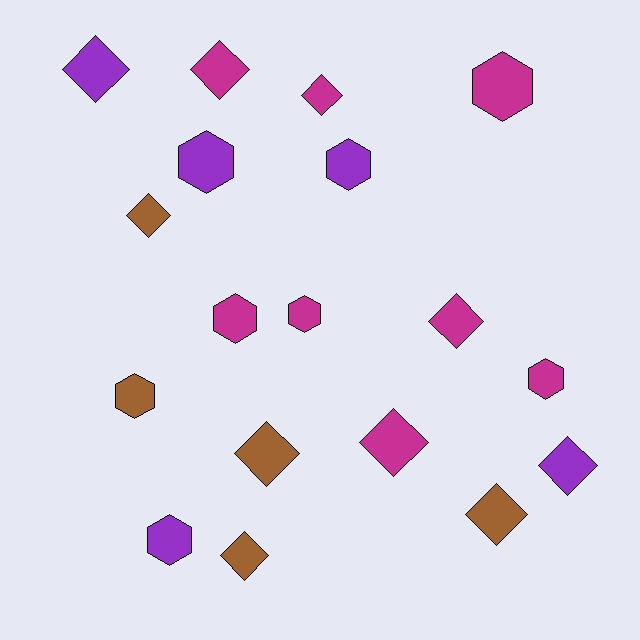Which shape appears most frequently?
Diamond, with 10 objects.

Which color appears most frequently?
Magenta, with 8 objects.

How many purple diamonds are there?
There are 2 purple diamonds.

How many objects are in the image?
There are 18 objects.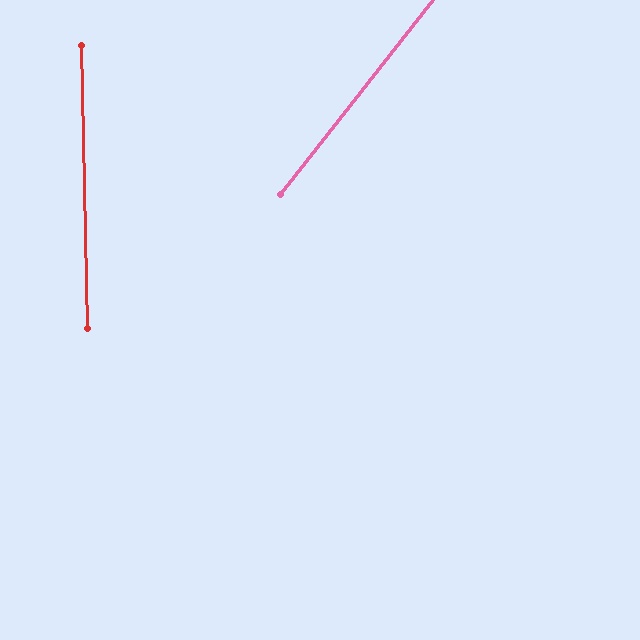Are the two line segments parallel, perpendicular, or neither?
Neither parallel nor perpendicular — they differ by about 39°.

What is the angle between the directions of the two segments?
Approximately 39 degrees.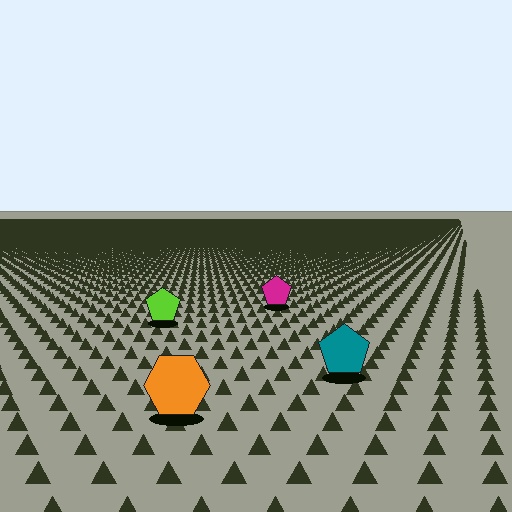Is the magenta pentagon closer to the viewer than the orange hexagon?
No. The orange hexagon is closer — you can tell from the texture gradient: the ground texture is coarser near it.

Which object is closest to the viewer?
The orange hexagon is closest. The texture marks near it are larger and more spread out.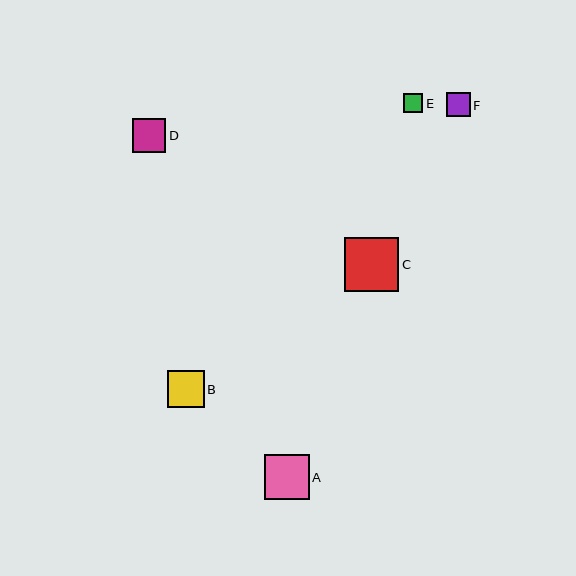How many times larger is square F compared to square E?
Square F is approximately 1.2 times the size of square E.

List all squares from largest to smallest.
From largest to smallest: C, A, B, D, F, E.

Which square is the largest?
Square C is the largest with a size of approximately 54 pixels.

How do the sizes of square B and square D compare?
Square B and square D are approximately the same size.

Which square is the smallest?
Square E is the smallest with a size of approximately 19 pixels.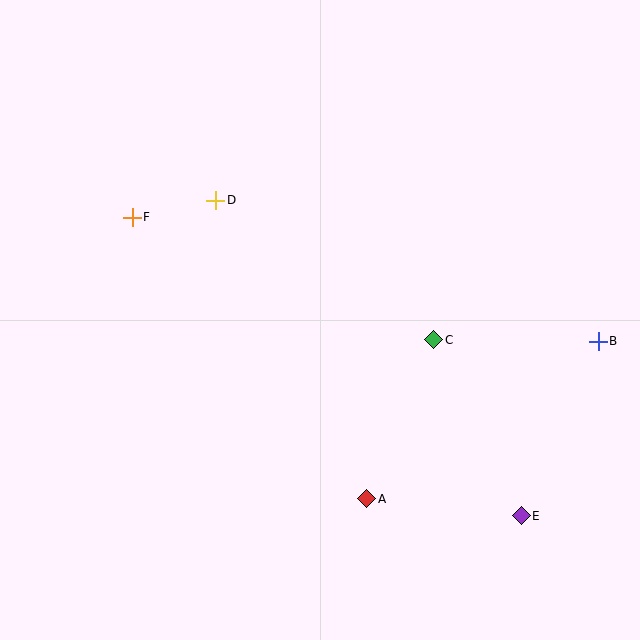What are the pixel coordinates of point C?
Point C is at (434, 340).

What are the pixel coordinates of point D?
Point D is at (216, 200).